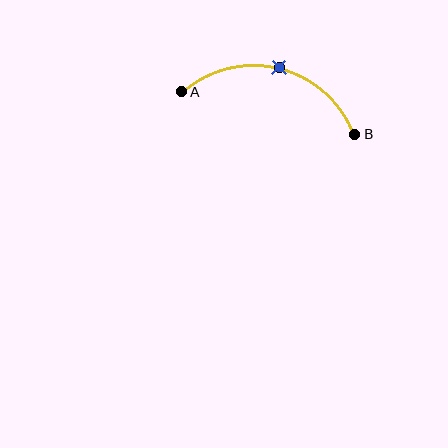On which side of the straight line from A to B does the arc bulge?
The arc bulges above the straight line connecting A and B.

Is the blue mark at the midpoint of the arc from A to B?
Yes. The blue mark lies on the arc at equal arc-length from both A and B — it is the arc midpoint.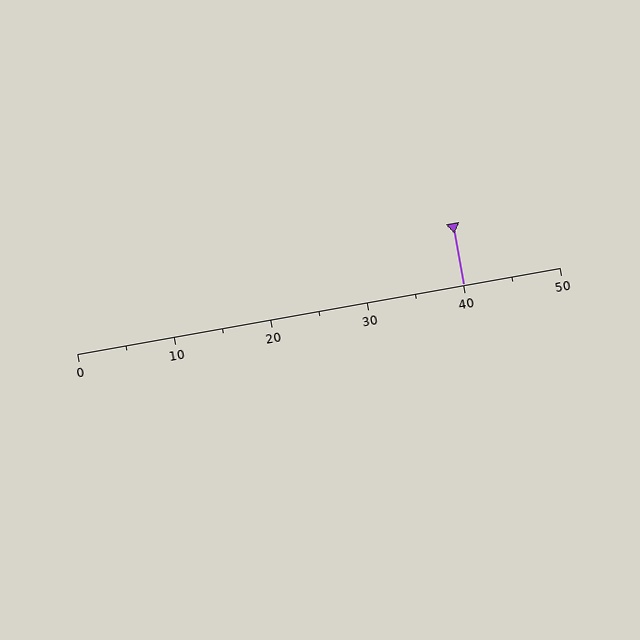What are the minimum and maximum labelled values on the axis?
The axis runs from 0 to 50.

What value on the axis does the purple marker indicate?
The marker indicates approximately 40.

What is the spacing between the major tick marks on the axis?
The major ticks are spaced 10 apart.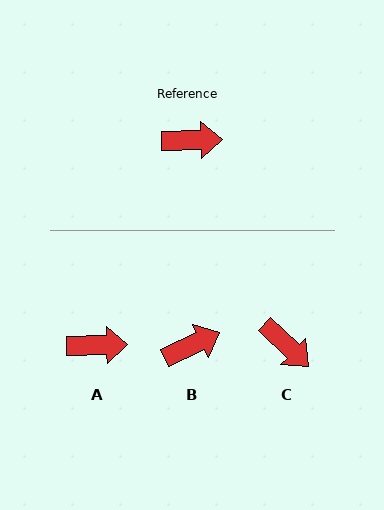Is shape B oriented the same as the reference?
No, it is off by about 23 degrees.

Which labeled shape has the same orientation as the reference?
A.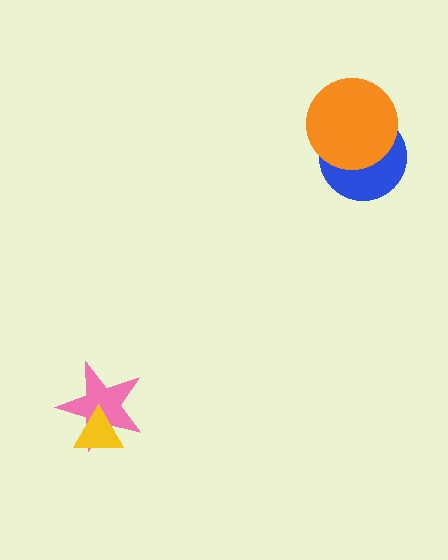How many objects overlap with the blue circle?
1 object overlaps with the blue circle.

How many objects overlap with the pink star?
1 object overlaps with the pink star.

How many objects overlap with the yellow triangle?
1 object overlaps with the yellow triangle.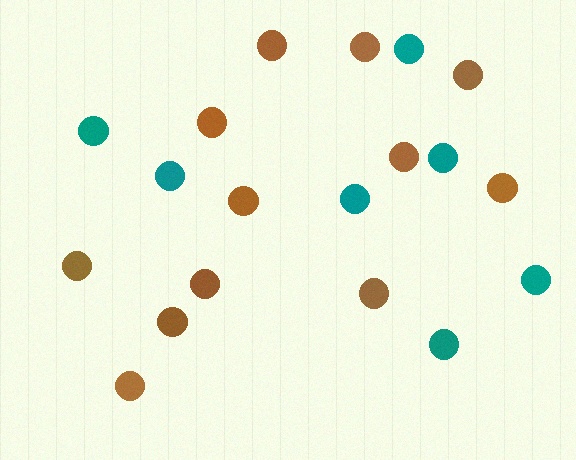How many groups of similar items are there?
There are 2 groups: one group of brown circles (12) and one group of teal circles (7).